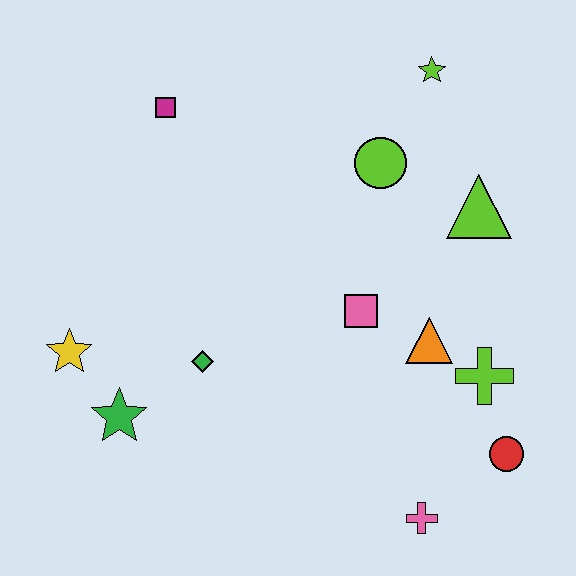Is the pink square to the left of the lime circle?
Yes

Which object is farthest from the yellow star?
The lime star is farthest from the yellow star.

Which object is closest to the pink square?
The orange triangle is closest to the pink square.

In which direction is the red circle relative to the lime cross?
The red circle is below the lime cross.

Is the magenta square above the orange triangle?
Yes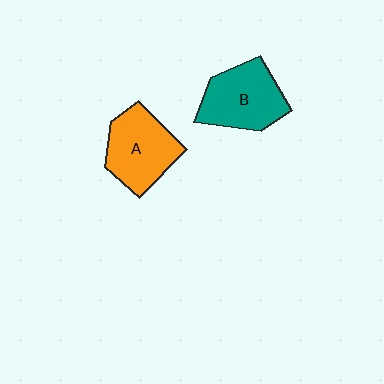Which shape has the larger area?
Shape B (teal).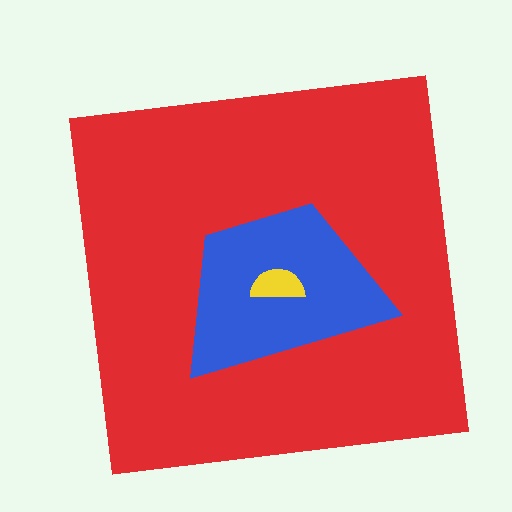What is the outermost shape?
The red square.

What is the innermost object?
The yellow semicircle.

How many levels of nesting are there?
3.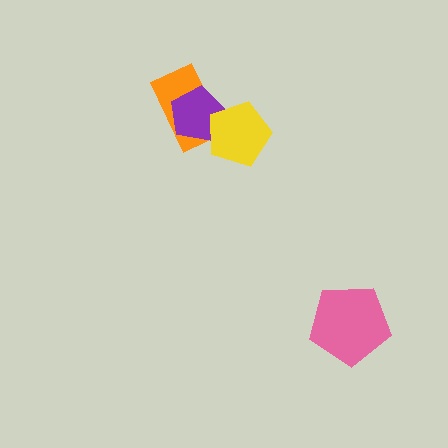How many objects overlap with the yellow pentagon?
2 objects overlap with the yellow pentagon.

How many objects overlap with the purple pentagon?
2 objects overlap with the purple pentagon.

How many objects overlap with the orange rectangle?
2 objects overlap with the orange rectangle.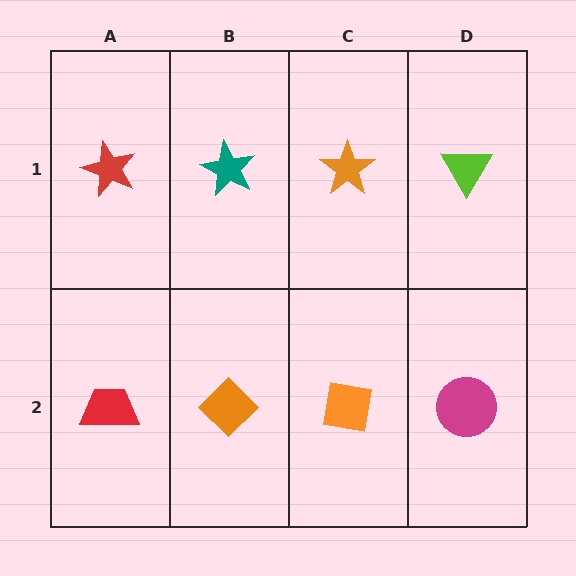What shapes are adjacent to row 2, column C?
An orange star (row 1, column C), an orange diamond (row 2, column B), a magenta circle (row 2, column D).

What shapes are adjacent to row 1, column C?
An orange square (row 2, column C), a teal star (row 1, column B), a lime triangle (row 1, column D).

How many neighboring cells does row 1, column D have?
2.